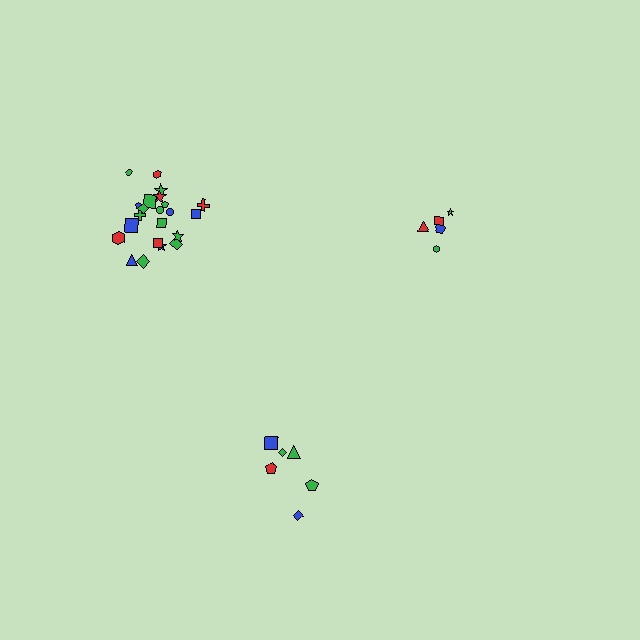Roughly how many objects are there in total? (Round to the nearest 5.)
Roughly 35 objects in total.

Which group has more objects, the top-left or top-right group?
The top-left group.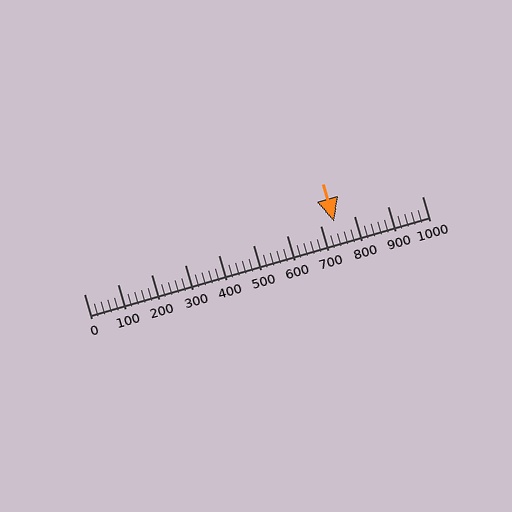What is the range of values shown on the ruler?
The ruler shows values from 0 to 1000.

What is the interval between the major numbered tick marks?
The major tick marks are spaced 100 units apart.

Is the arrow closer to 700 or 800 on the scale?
The arrow is closer to 700.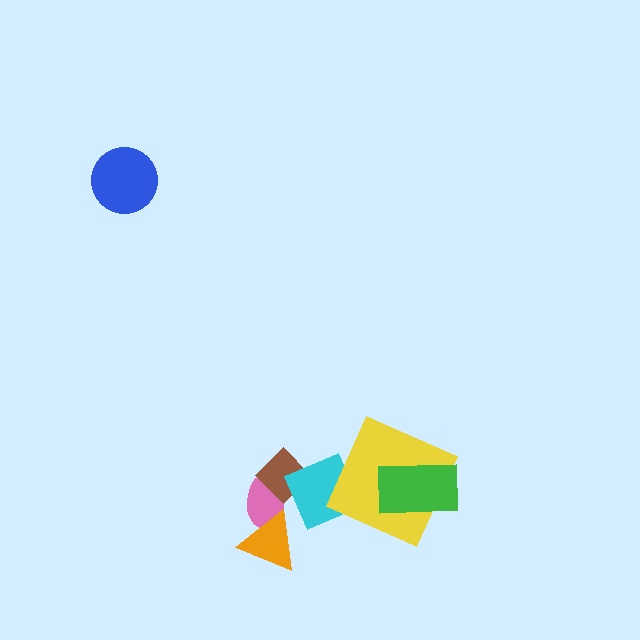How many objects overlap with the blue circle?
0 objects overlap with the blue circle.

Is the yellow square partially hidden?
Yes, it is partially covered by another shape.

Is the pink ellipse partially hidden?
Yes, it is partially covered by another shape.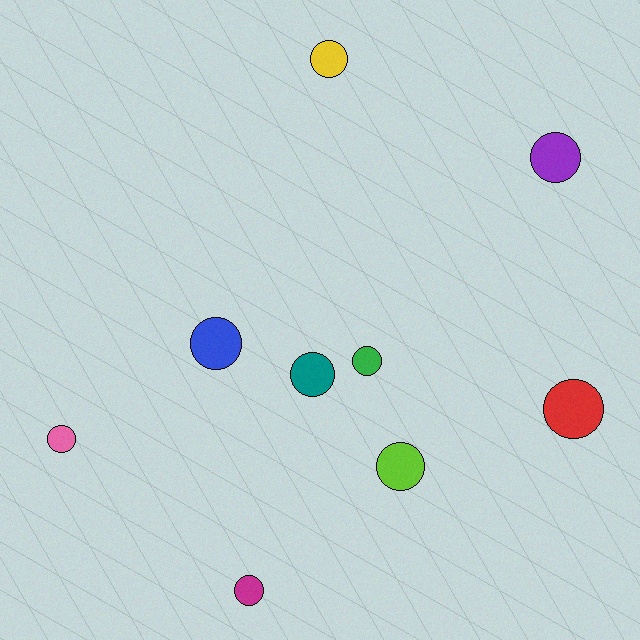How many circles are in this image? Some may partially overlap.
There are 9 circles.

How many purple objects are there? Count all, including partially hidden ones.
There is 1 purple object.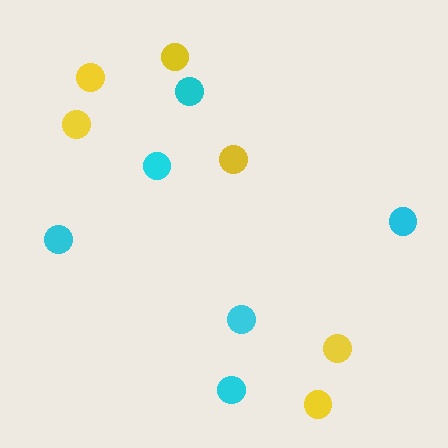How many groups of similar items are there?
There are 2 groups: one group of yellow circles (6) and one group of cyan circles (6).